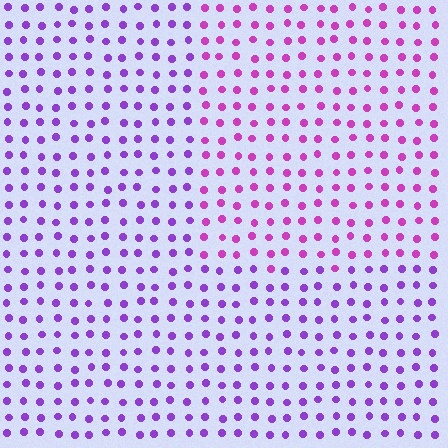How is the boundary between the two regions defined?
The boundary is defined purely by a slight shift in hue (about 32 degrees). Spacing, size, and orientation are identical on both sides.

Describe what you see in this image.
The image is filled with small purple elements in a uniform arrangement. A rectangle-shaped region is visible where the elements are tinted to a slightly different hue, forming a subtle color boundary.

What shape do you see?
I see a rectangle.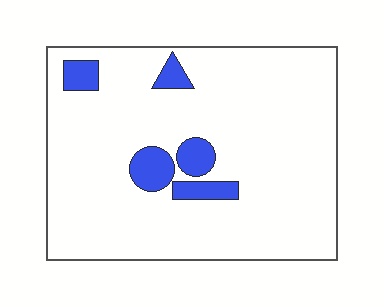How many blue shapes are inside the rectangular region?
5.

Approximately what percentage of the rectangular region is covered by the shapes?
Approximately 10%.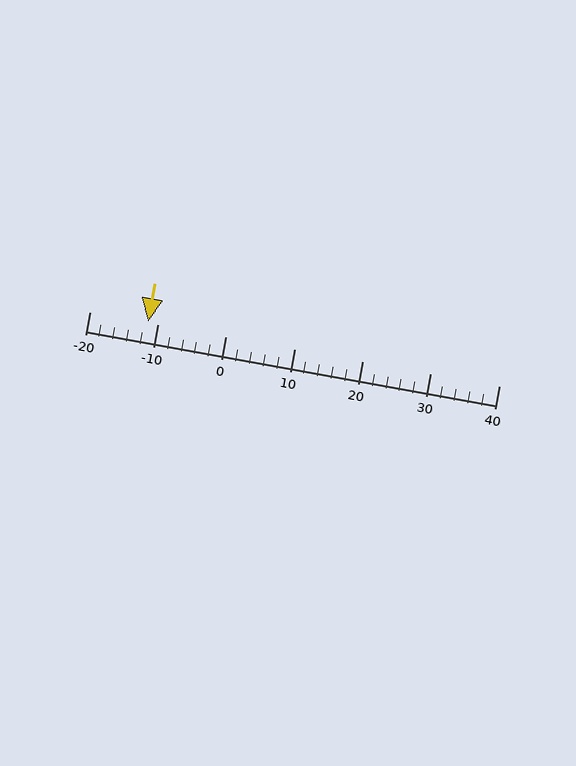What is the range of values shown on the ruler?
The ruler shows values from -20 to 40.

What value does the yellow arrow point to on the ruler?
The yellow arrow points to approximately -11.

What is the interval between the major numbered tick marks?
The major tick marks are spaced 10 units apart.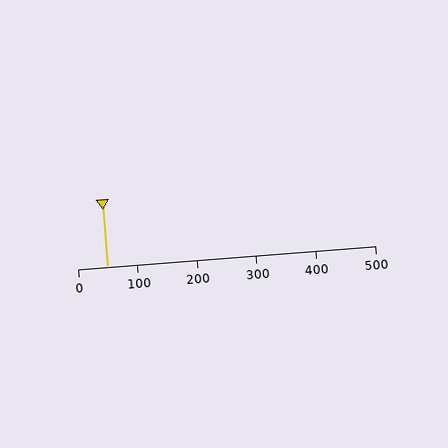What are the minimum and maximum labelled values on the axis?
The axis runs from 0 to 500.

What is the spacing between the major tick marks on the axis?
The major ticks are spaced 100 apart.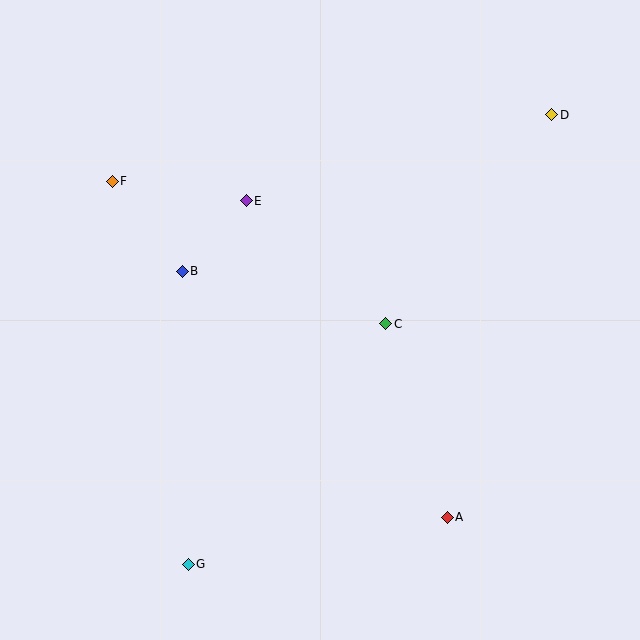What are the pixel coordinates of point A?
Point A is at (447, 517).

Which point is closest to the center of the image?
Point C at (386, 324) is closest to the center.